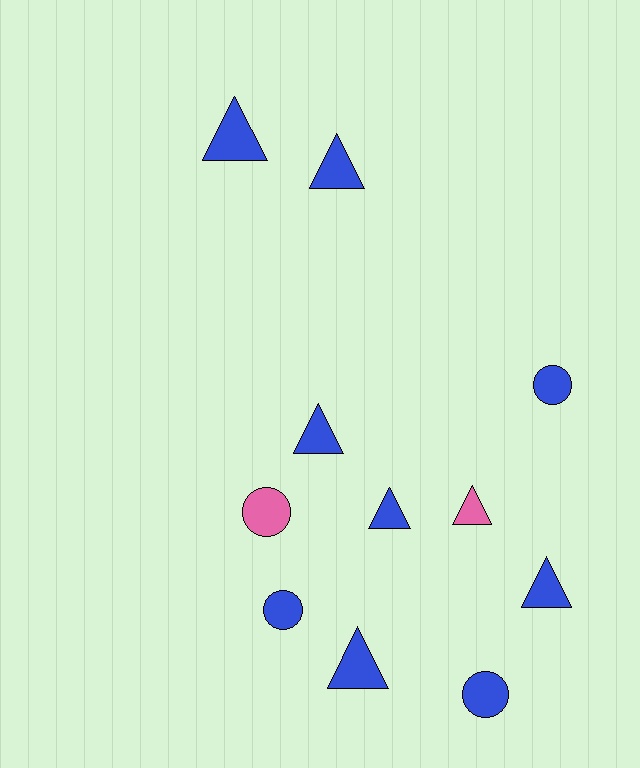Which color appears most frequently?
Blue, with 9 objects.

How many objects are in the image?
There are 11 objects.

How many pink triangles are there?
There is 1 pink triangle.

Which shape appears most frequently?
Triangle, with 7 objects.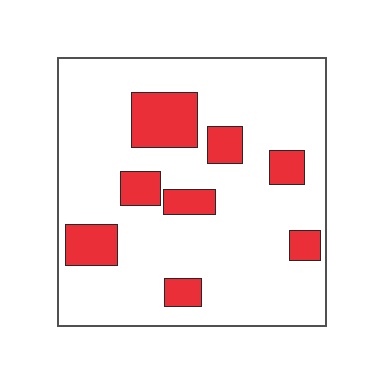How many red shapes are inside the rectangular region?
8.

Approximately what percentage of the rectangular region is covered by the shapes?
Approximately 20%.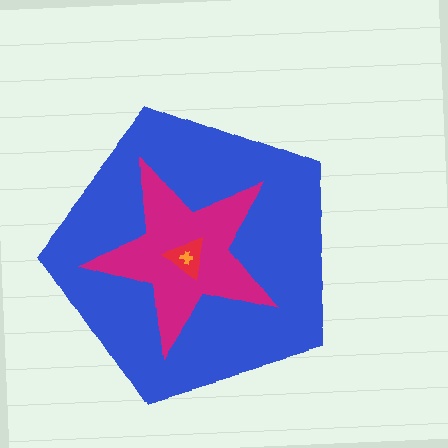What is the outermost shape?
The blue pentagon.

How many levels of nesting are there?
4.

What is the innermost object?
The orange cross.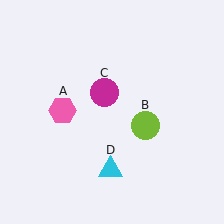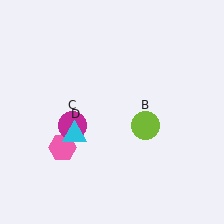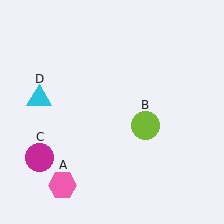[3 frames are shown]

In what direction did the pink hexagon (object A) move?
The pink hexagon (object A) moved down.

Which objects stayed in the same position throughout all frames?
Lime circle (object B) remained stationary.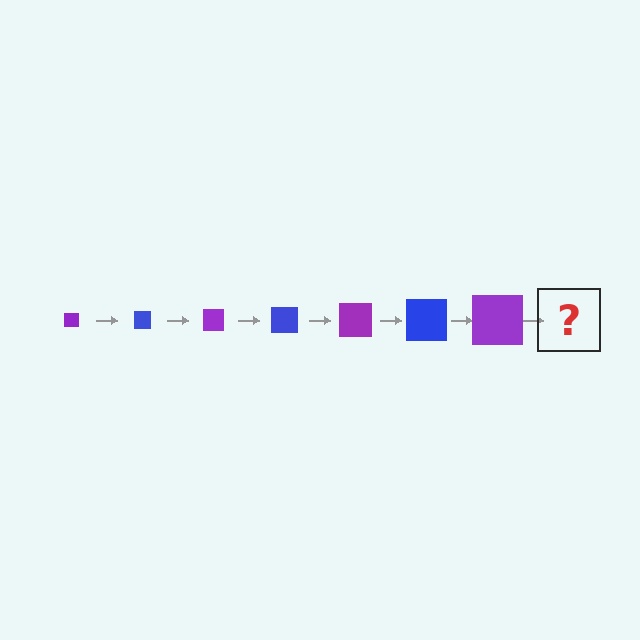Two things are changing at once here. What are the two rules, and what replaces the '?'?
The two rules are that the square grows larger each step and the color cycles through purple and blue. The '?' should be a blue square, larger than the previous one.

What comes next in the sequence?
The next element should be a blue square, larger than the previous one.